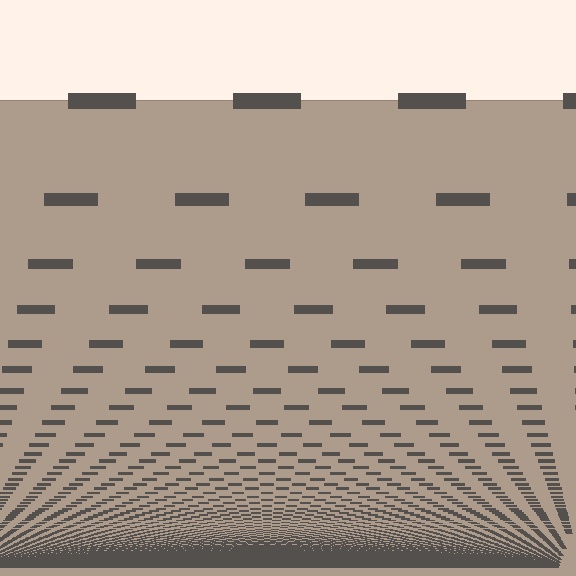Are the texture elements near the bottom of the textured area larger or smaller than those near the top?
Smaller. The gradient is inverted — elements near the bottom are smaller and denser.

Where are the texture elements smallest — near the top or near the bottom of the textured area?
Near the bottom.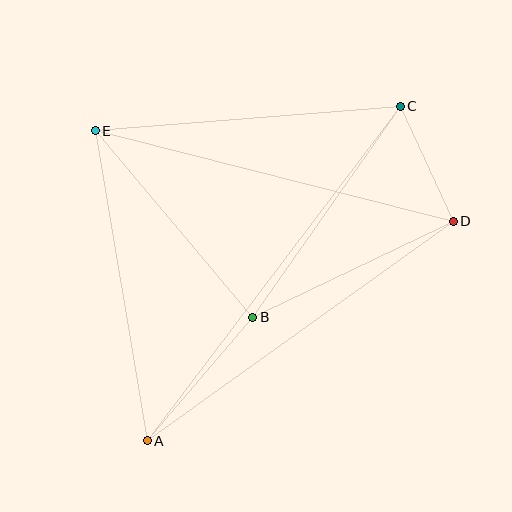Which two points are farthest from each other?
Points A and C are farthest from each other.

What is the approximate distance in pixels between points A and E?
The distance between A and E is approximately 314 pixels.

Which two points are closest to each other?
Points C and D are closest to each other.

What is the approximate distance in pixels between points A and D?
The distance between A and D is approximately 376 pixels.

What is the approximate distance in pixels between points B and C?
The distance between B and C is approximately 258 pixels.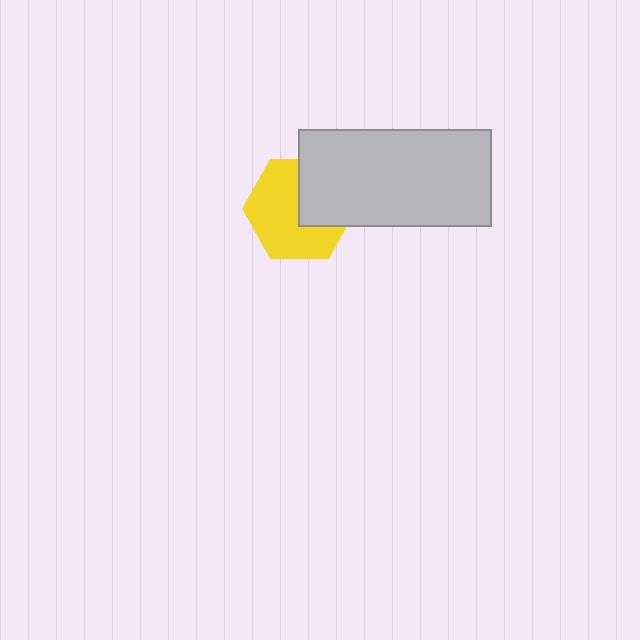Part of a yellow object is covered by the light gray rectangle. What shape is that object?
It is a hexagon.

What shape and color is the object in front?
The object in front is a light gray rectangle.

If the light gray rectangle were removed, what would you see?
You would see the complete yellow hexagon.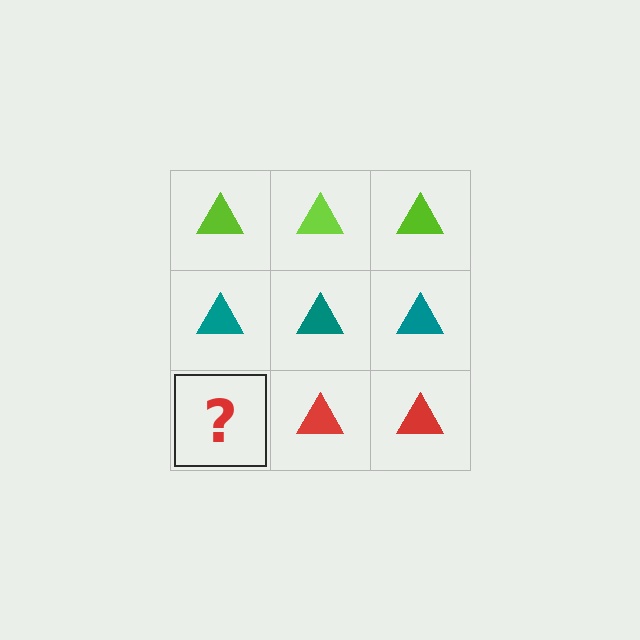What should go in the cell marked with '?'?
The missing cell should contain a red triangle.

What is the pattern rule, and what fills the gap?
The rule is that each row has a consistent color. The gap should be filled with a red triangle.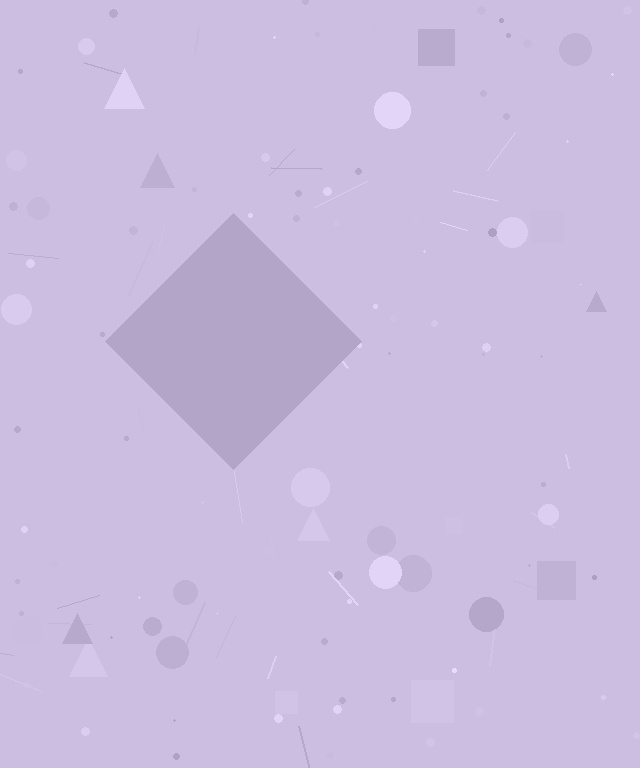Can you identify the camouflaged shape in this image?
The camouflaged shape is a diamond.